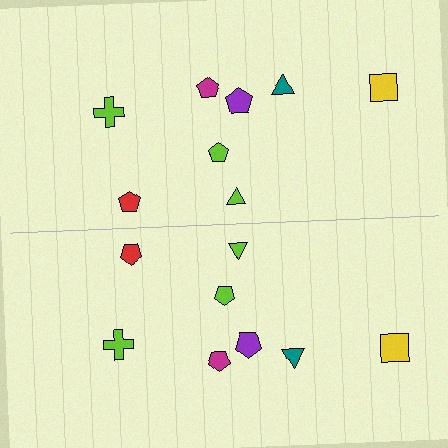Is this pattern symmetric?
Yes, this pattern has bilateral (reflection) symmetry.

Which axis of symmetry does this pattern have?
The pattern has a horizontal axis of symmetry running through the center of the image.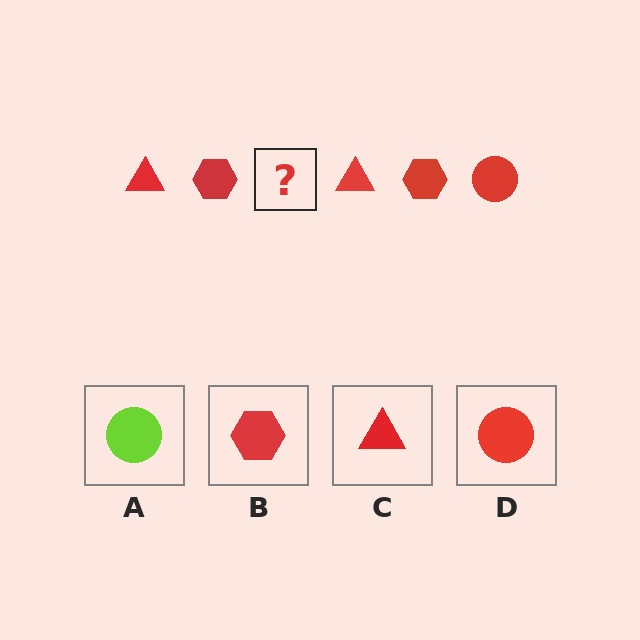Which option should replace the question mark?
Option D.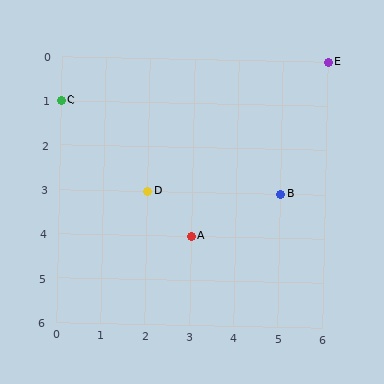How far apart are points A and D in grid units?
Points A and D are 1 column and 1 row apart (about 1.4 grid units diagonally).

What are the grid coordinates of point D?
Point D is at grid coordinates (2, 3).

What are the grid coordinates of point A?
Point A is at grid coordinates (3, 4).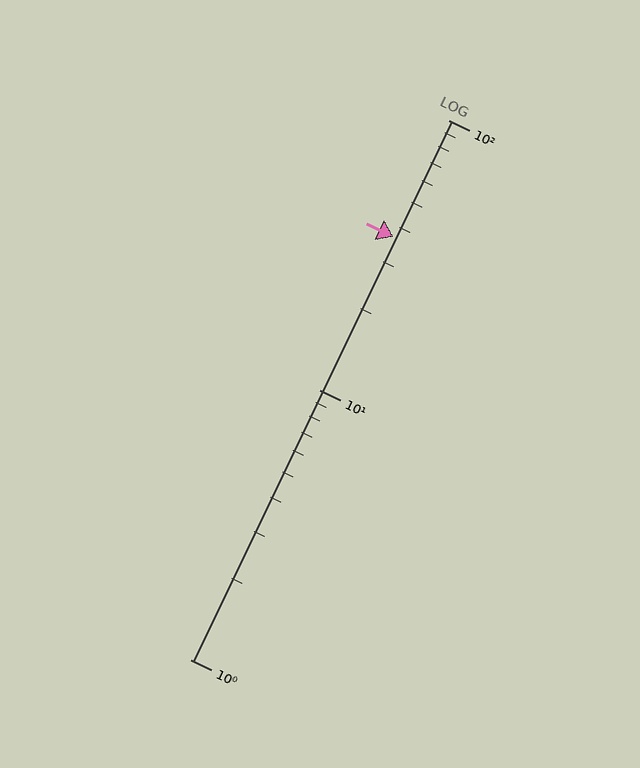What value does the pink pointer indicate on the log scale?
The pointer indicates approximately 37.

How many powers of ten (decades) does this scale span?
The scale spans 2 decades, from 1 to 100.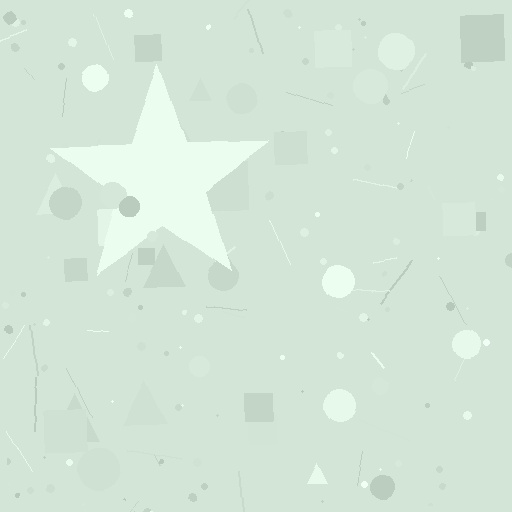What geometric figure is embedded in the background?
A star is embedded in the background.